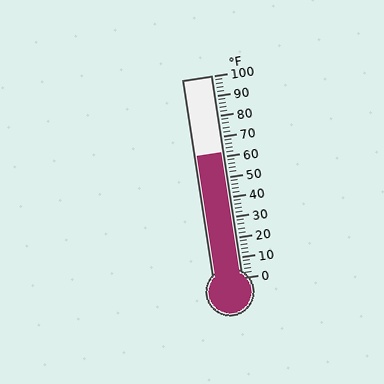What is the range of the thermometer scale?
The thermometer scale ranges from 0°F to 100°F.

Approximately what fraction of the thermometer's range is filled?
The thermometer is filled to approximately 60% of its range.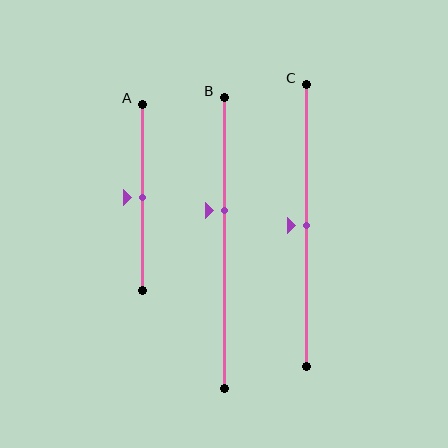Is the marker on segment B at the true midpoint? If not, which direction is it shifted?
No, the marker on segment B is shifted upward by about 11% of the segment length.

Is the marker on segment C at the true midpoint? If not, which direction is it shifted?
Yes, the marker on segment C is at the true midpoint.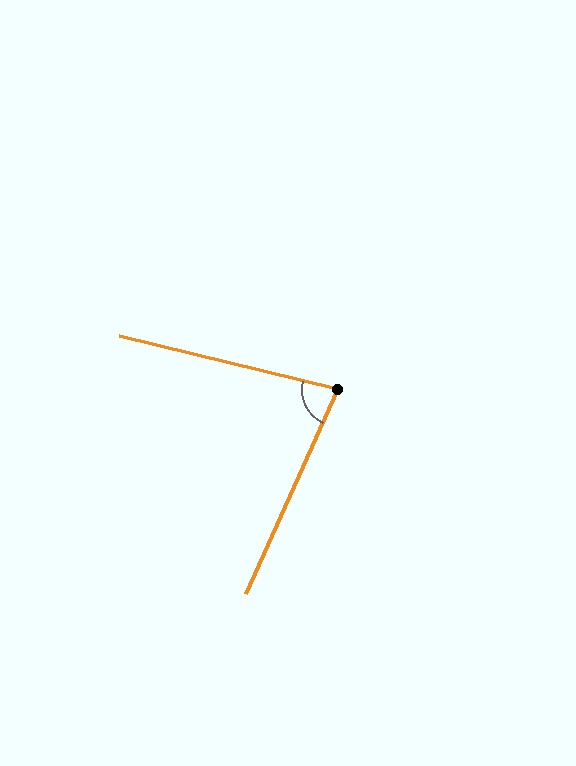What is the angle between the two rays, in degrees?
Approximately 79 degrees.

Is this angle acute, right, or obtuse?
It is acute.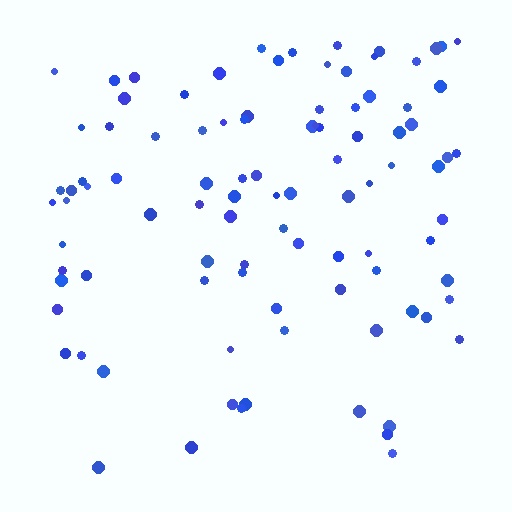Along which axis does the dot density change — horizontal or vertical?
Vertical.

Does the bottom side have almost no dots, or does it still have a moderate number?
Still a moderate number, just noticeably fewer than the top.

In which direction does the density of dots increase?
From bottom to top, with the top side densest.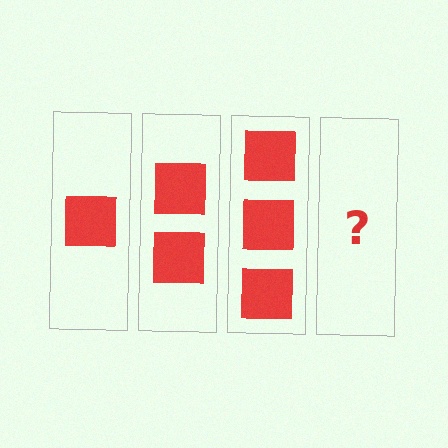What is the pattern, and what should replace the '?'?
The pattern is that each step adds one more square. The '?' should be 4 squares.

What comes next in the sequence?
The next element should be 4 squares.